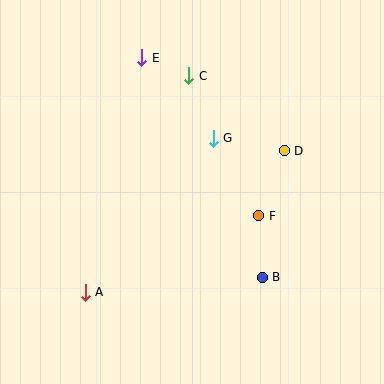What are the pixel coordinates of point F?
Point F is at (259, 216).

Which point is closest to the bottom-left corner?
Point A is closest to the bottom-left corner.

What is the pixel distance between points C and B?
The distance between C and B is 214 pixels.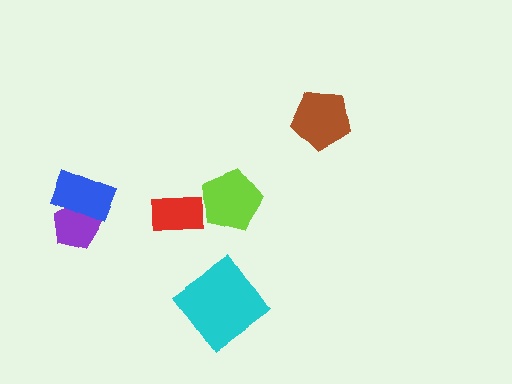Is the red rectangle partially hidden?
No, no other shape covers it.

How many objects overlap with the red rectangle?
0 objects overlap with the red rectangle.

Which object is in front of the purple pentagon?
The blue rectangle is in front of the purple pentagon.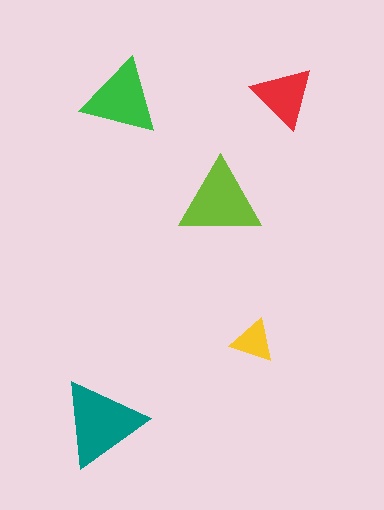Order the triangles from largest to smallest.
the teal one, the lime one, the green one, the red one, the yellow one.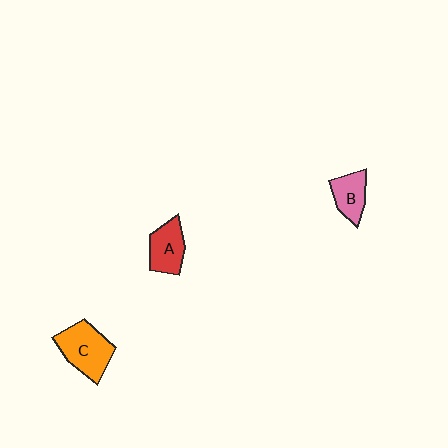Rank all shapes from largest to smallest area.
From largest to smallest: C (orange), A (red), B (pink).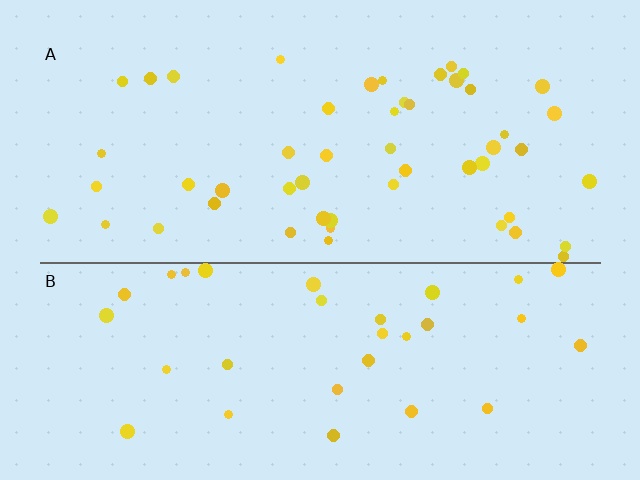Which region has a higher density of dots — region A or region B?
A (the top).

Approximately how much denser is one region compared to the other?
Approximately 1.5× — region A over region B.